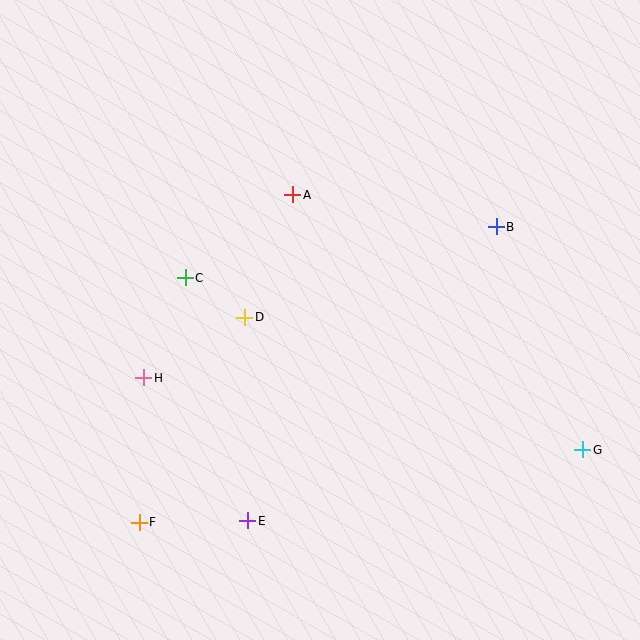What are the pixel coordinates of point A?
Point A is at (293, 195).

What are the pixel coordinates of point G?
Point G is at (583, 450).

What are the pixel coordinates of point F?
Point F is at (139, 522).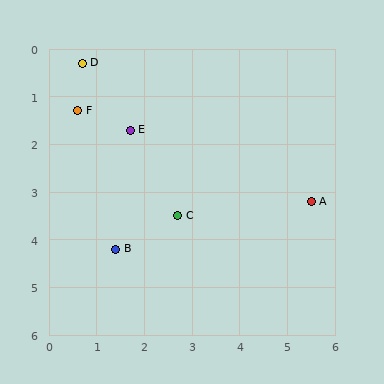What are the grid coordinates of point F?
Point F is at approximately (0.6, 1.3).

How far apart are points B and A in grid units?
Points B and A are about 4.2 grid units apart.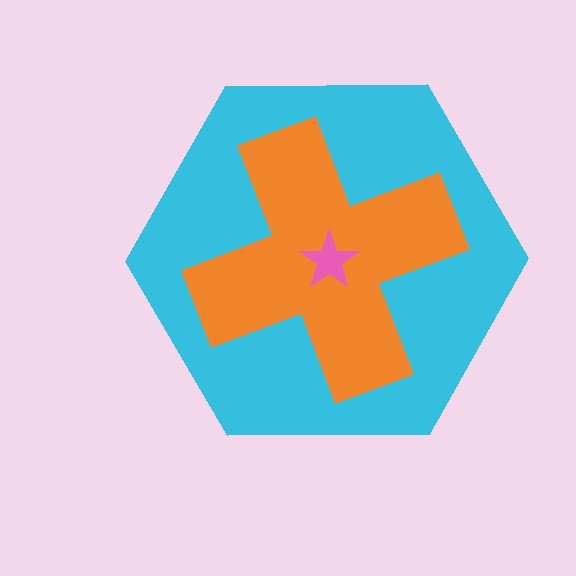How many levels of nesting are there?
3.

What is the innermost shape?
The pink star.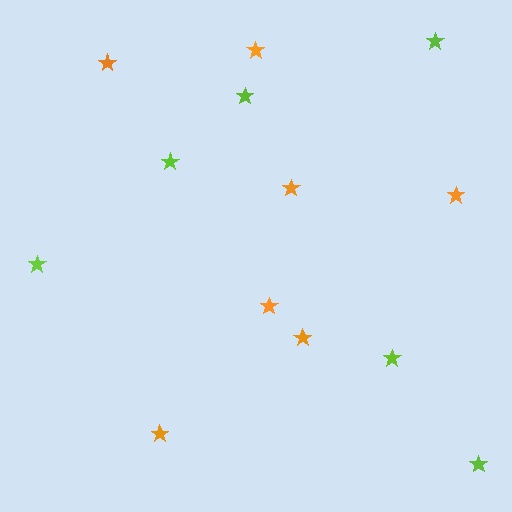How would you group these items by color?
There are 2 groups: one group of lime stars (6) and one group of orange stars (7).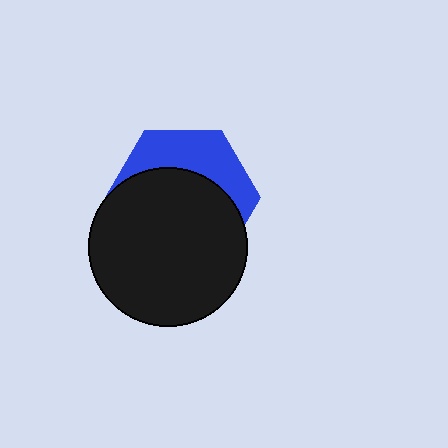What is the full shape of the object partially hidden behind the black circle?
The partially hidden object is a blue hexagon.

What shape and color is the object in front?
The object in front is a black circle.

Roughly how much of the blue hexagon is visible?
A small part of it is visible (roughly 36%).